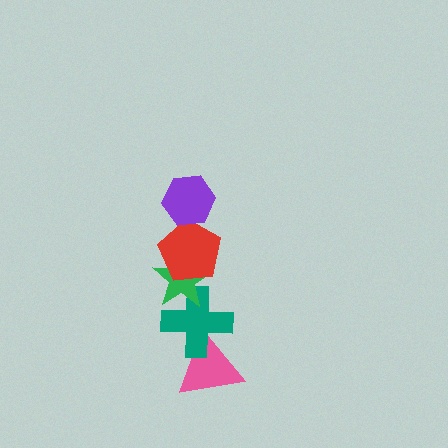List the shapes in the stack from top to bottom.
From top to bottom: the purple hexagon, the red pentagon, the green star, the teal cross, the pink triangle.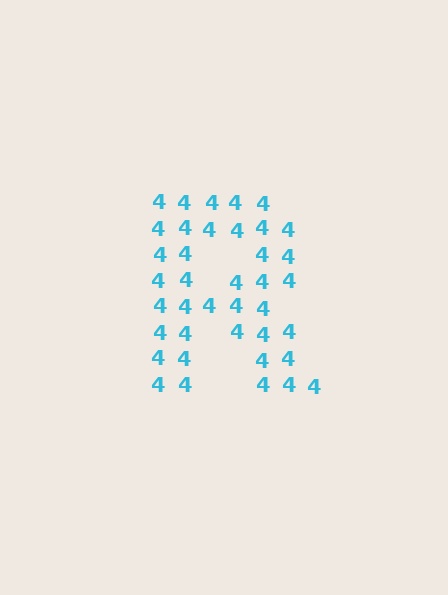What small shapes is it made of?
It is made of small digit 4's.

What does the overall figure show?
The overall figure shows the letter R.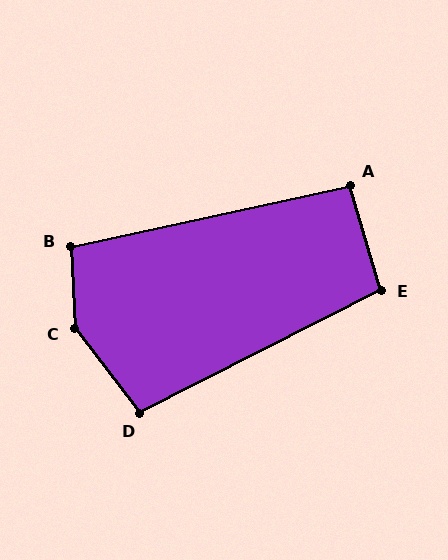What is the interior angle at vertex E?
Approximately 100 degrees (obtuse).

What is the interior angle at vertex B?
Approximately 99 degrees (obtuse).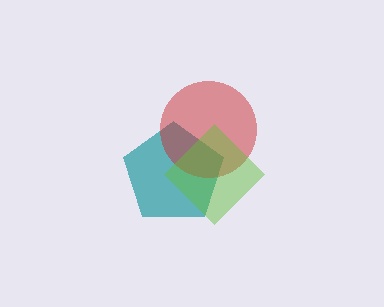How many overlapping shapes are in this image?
There are 3 overlapping shapes in the image.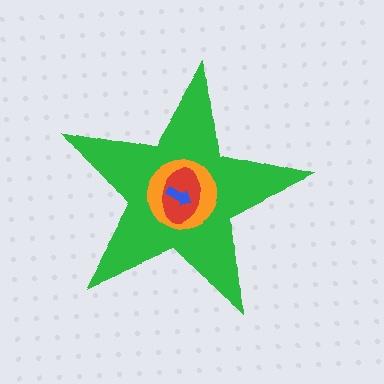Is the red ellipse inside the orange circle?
Yes.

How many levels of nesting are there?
4.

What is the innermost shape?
The blue arrow.